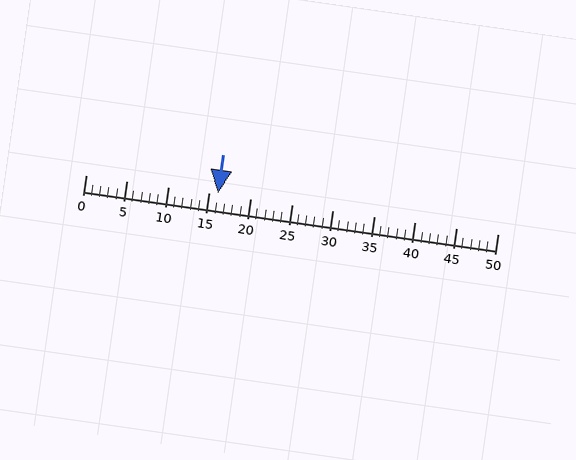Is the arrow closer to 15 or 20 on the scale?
The arrow is closer to 15.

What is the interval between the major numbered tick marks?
The major tick marks are spaced 5 units apart.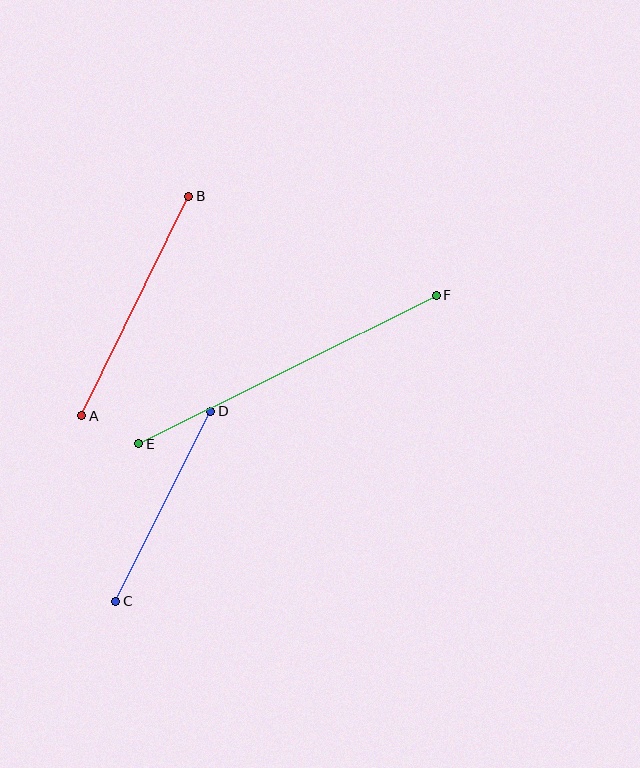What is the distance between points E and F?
The distance is approximately 332 pixels.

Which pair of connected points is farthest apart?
Points E and F are farthest apart.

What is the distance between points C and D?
The distance is approximately 212 pixels.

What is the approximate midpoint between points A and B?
The midpoint is at approximately (135, 306) pixels.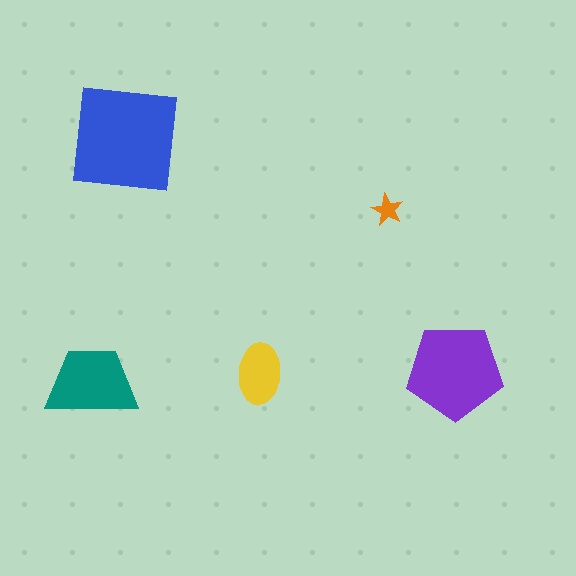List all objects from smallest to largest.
The orange star, the yellow ellipse, the teal trapezoid, the purple pentagon, the blue square.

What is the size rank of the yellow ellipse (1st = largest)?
4th.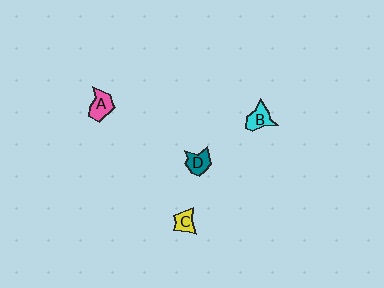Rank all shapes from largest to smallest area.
From largest to smallest: A (pink), B (cyan), D (teal), C (yellow).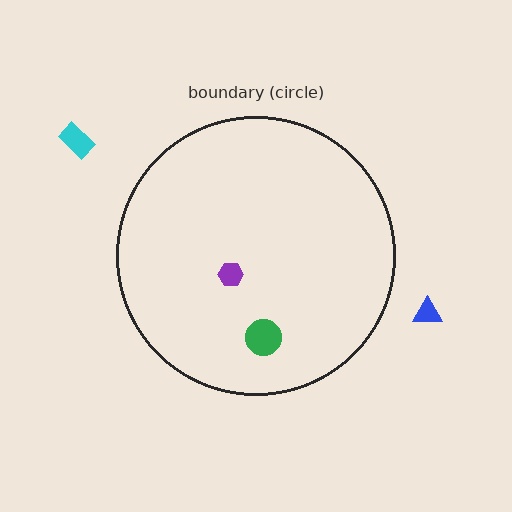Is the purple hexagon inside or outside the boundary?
Inside.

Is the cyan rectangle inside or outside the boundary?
Outside.